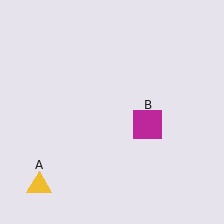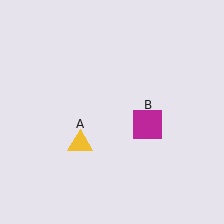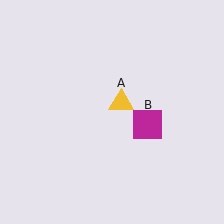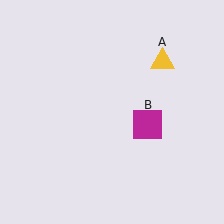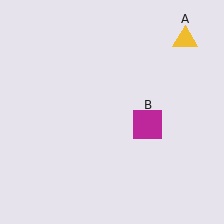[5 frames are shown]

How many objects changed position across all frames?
1 object changed position: yellow triangle (object A).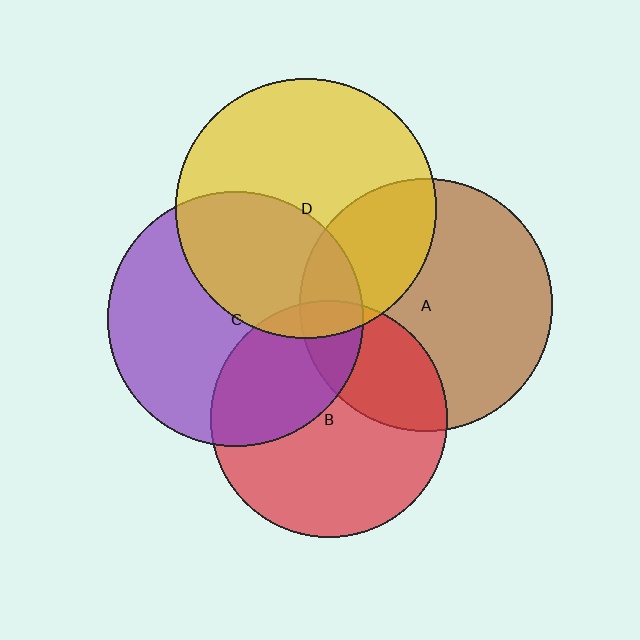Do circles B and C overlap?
Yes.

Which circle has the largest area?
Circle D (yellow).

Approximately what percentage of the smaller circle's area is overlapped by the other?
Approximately 35%.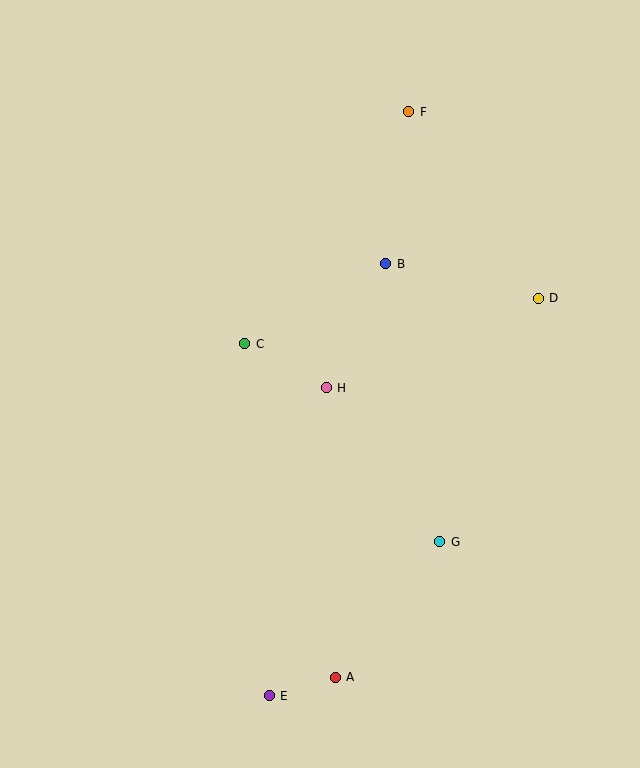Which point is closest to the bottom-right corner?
Point G is closest to the bottom-right corner.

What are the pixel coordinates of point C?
Point C is at (245, 344).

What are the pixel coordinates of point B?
Point B is at (386, 264).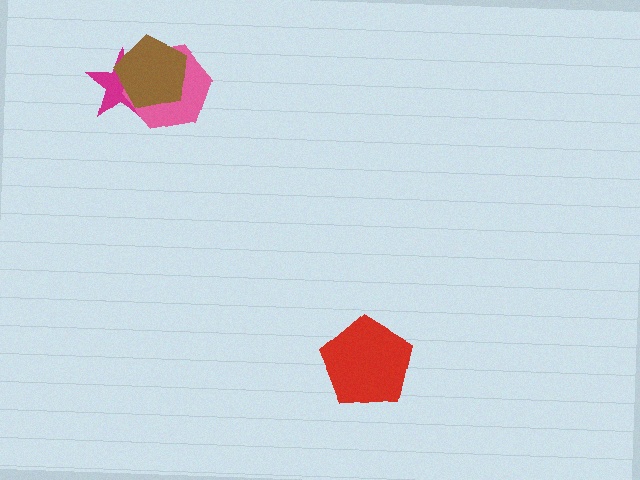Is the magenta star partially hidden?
Yes, it is partially covered by another shape.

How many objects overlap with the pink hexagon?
2 objects overlap with the pink hexagon.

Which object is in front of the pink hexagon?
The brown pentagon is in front of the pink hexagon.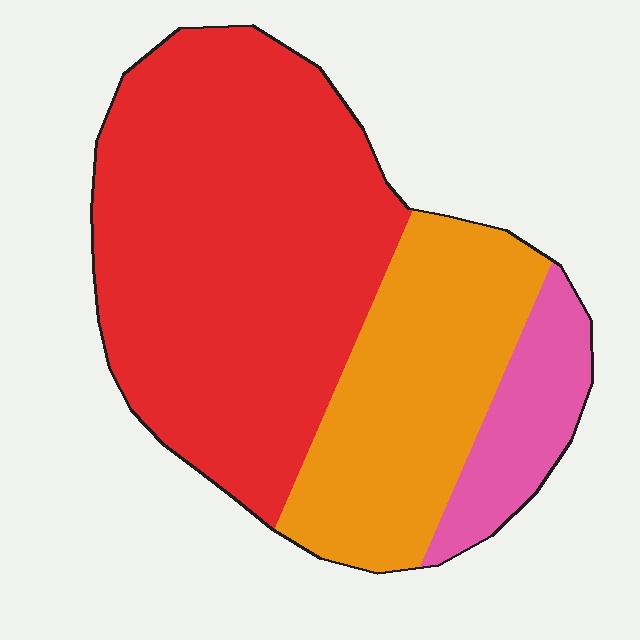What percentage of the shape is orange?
Orange covers roughly 30% of the shape.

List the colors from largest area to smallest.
From largest to smallest: red, orange, pink.